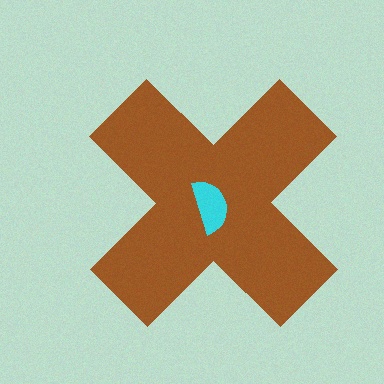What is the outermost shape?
The brown cross.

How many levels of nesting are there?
2.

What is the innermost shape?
The cyan semicircle.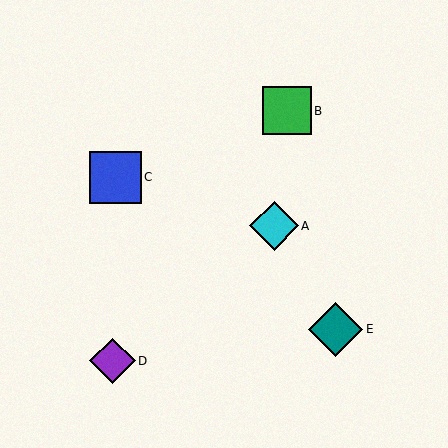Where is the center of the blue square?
The center of the blue square is at (115, 177).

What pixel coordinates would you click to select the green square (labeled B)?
Click at (287, 111) to select the green square B.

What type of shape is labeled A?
Shape A is a cyan diamond.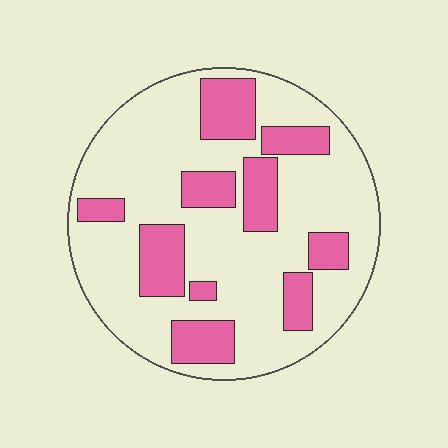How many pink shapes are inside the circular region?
10.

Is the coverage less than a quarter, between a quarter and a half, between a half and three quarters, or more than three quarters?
Between a quarter and a half.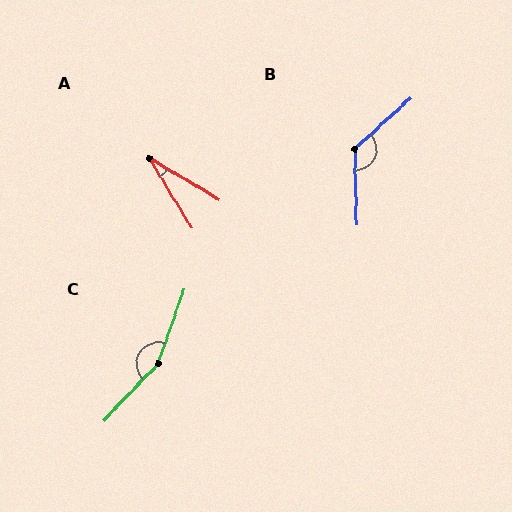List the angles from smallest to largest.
A (29°), B (131°), C (156°).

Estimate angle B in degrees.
Approximately 131 degrees.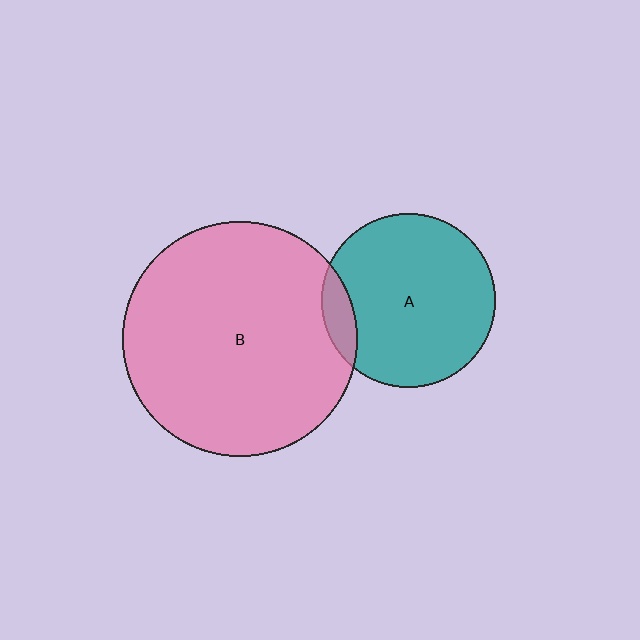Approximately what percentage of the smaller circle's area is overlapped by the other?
Approximately 10%.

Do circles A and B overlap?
Yes.